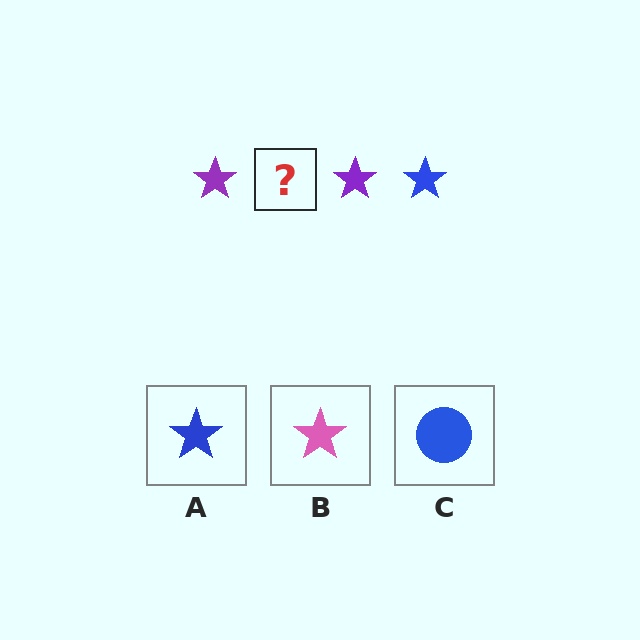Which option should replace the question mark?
Option A.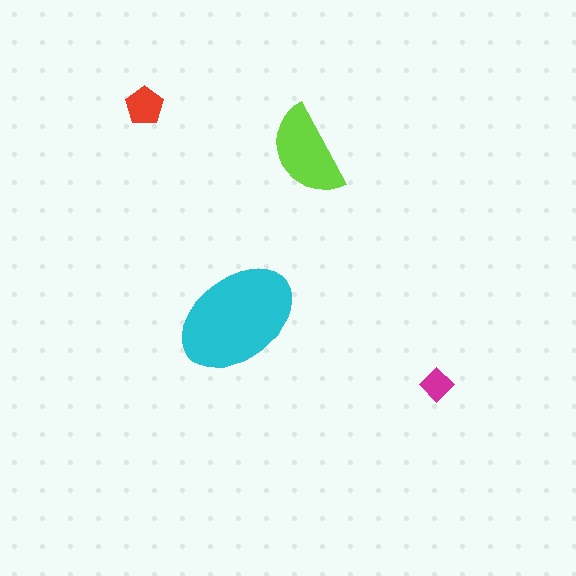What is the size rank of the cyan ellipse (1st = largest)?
1st.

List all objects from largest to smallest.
The cyan ellipse, the lime semicircle, the red pentagon, the magenta diamond.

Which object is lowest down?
The magenta diamond is bottommost.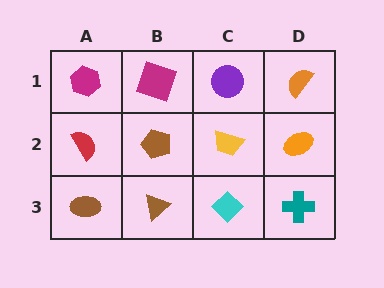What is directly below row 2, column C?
A cyan diamond.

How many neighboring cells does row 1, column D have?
2.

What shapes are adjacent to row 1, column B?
A brown pentagon (row 2, column B), a magenta hexagon (row 1, column A), a purple circle (row 1, column C).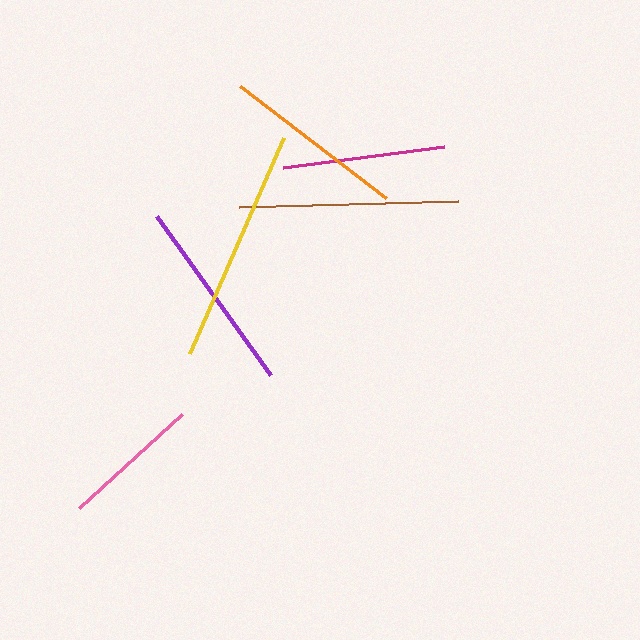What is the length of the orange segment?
The orange segment is approximately 184 pixels long.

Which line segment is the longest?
The yellow line is the longest at approximately 235 pixels.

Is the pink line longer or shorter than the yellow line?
The yellow line is longer than the pink line.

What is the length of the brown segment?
The brown segment is approximately 220 pixels long.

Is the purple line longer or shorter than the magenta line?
The purple line is longer than the magenta line.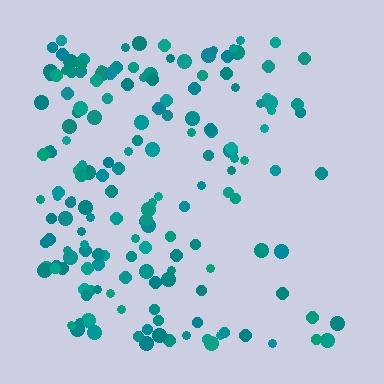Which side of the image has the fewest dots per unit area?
The right.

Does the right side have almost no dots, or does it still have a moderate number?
Still a moderate number, just noticeably fewer than the left.